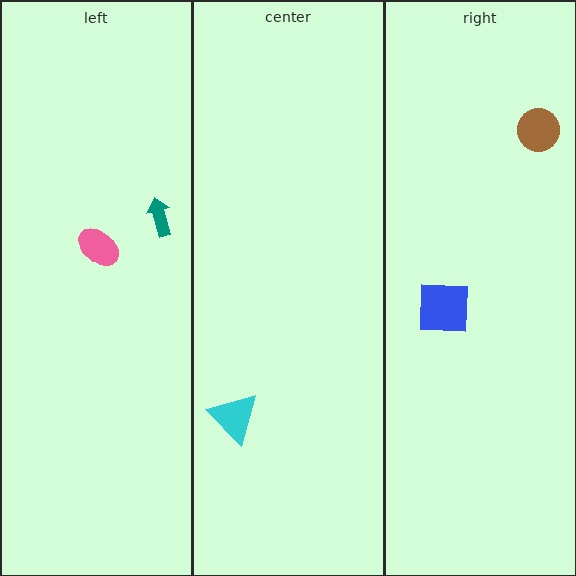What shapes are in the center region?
The cyan triangle.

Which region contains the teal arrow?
The left region.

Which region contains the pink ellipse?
The left region.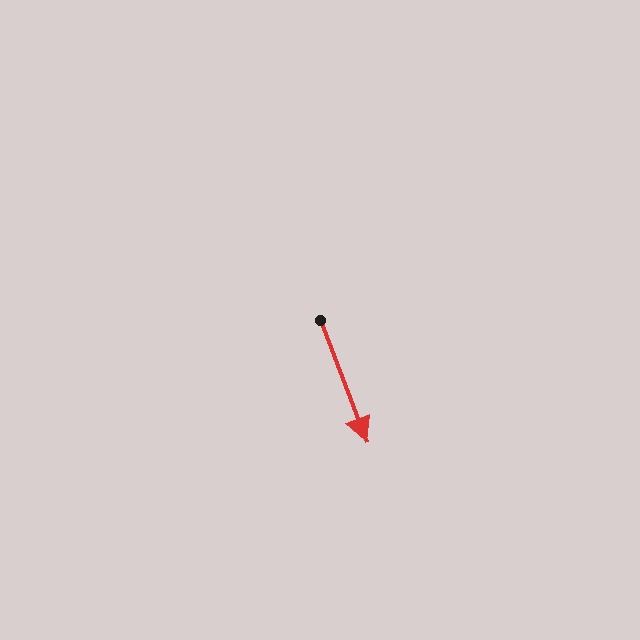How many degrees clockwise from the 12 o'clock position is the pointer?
Approximately 159 degrees.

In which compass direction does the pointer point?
South.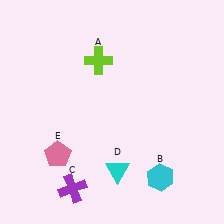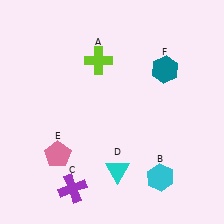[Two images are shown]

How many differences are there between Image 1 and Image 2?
There is 1 difference between the two images.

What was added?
A teal hexagon (F) was added in Image 2.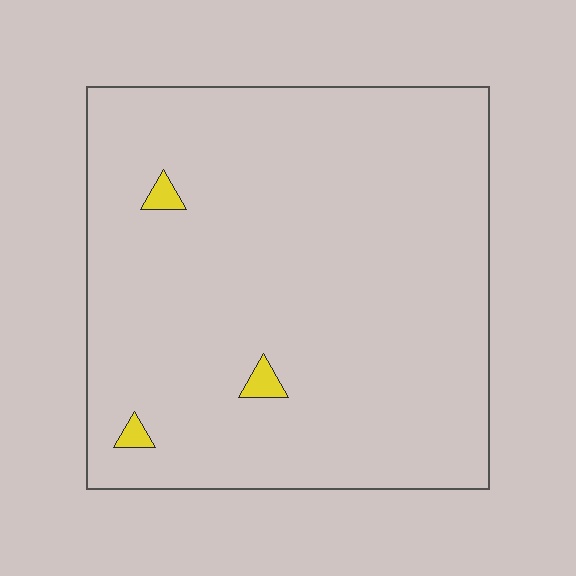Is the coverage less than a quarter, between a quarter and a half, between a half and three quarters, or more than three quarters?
Less than a quarter.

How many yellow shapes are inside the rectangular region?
3.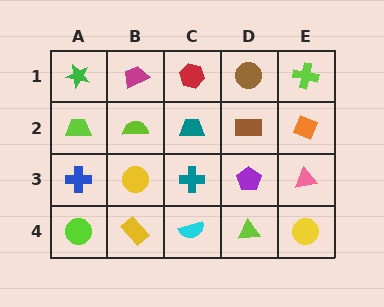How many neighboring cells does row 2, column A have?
3.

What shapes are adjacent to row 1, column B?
A lime semicircle (row 2, column B), a green star (row 1, column A), a red hexagon (row 1, column C).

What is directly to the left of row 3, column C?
A yellow circle.